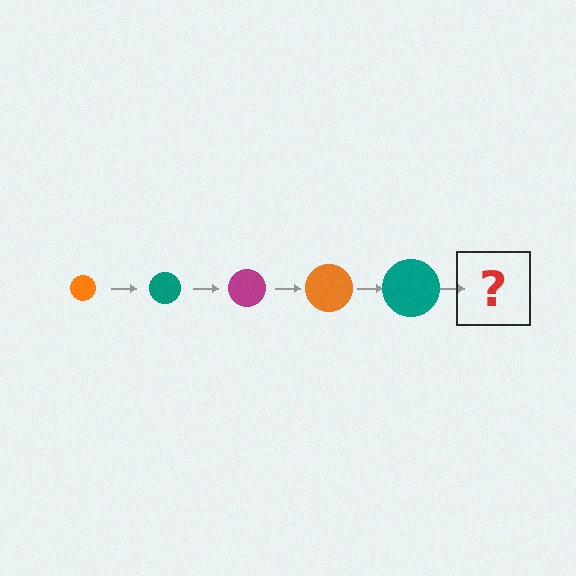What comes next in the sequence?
The next element should be a magenta circle, larger than the previous one.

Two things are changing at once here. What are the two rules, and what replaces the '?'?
The two rules are that the circle grows larger each step and the color cycles through orange, teal, and magenta. The '?' should be a magenta circle, larger than the previous one.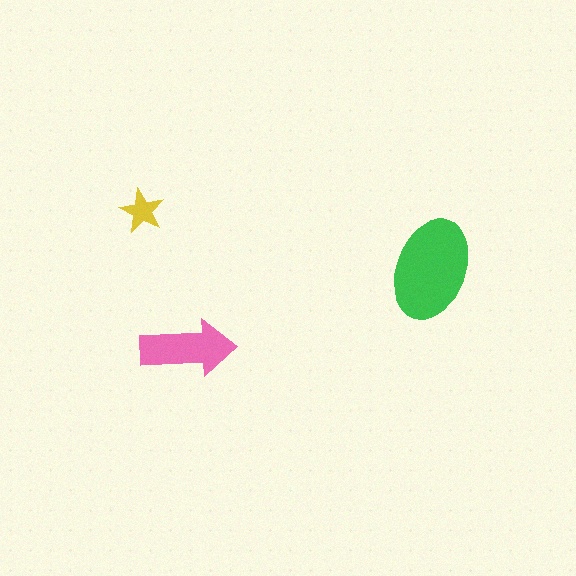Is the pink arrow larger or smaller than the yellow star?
Larger.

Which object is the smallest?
The yellow star.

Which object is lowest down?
The pink arrow is bottommost.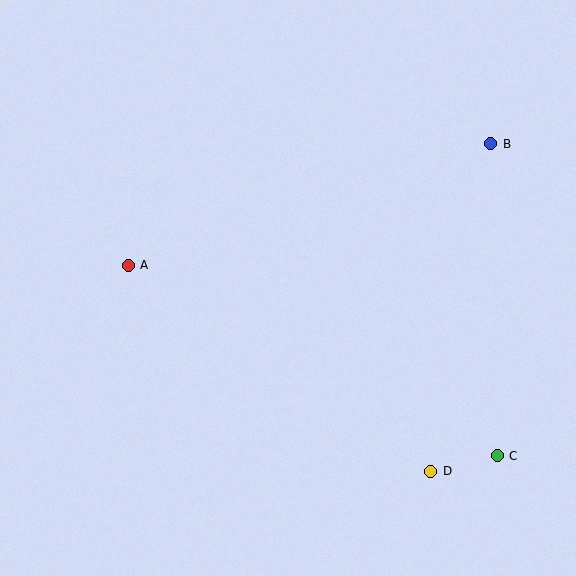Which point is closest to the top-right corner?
Point B is closest to the top-right corner.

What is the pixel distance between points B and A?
The distance between B and A is 382 pixels.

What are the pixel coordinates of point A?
Point A is at (128, 265).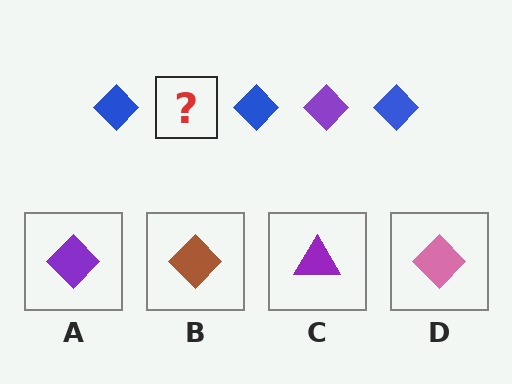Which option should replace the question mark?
Option A.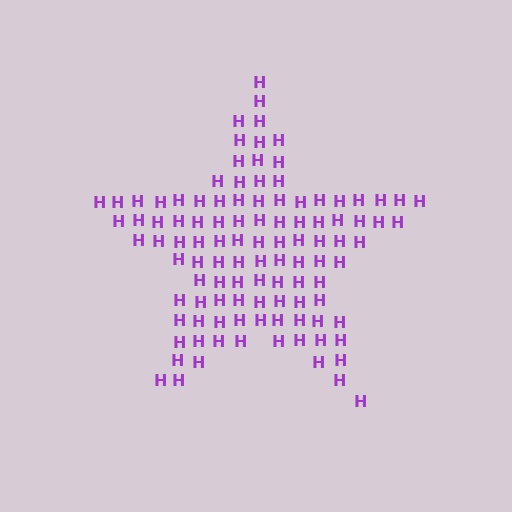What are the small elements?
The small elements are letter H's.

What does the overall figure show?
The overall figure shows a star.